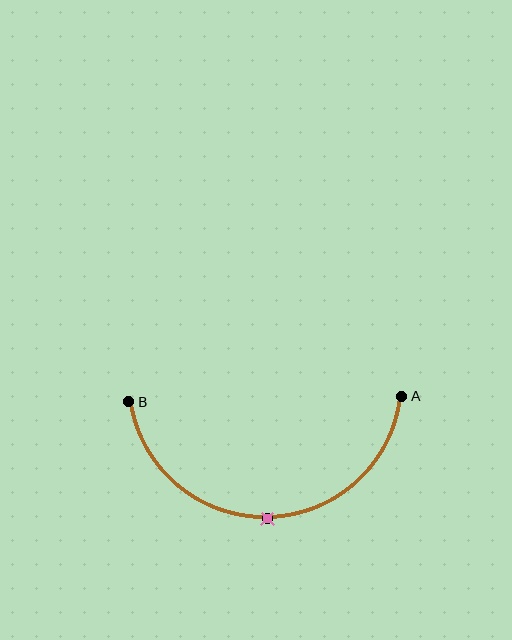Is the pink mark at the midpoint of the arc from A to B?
Yes. The pink mark lies on the arc at equal arc-length from both A and B — it is the arc midpoint.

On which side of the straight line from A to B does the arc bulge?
The arc bulges below the straight line connecting A and B.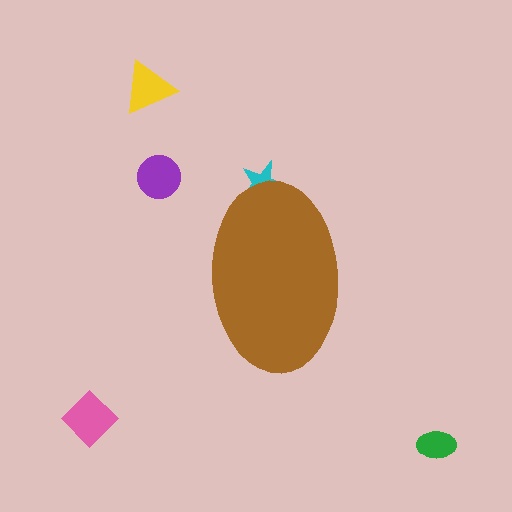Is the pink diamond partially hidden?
No, the pink diamond is fully visible.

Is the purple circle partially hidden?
No, the purple circle is fully visible.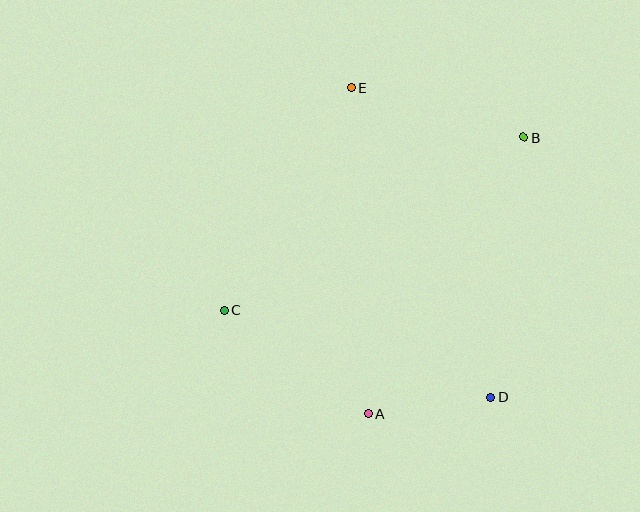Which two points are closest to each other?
Points A and D are closest to each other.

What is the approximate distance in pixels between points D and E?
The distance between D and E is approximately 339 pixels.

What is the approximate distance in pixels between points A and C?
The distance between A and C is approximately 177 pixels.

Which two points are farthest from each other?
Points B and C are farthest from each other.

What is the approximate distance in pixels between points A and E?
The distance between A and E is approximately 327 pixels.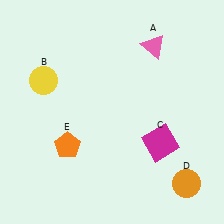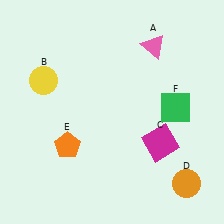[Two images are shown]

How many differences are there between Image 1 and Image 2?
There is 1 difference between the two images.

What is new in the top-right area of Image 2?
A green square (F) was added in the top-right area of Image 2.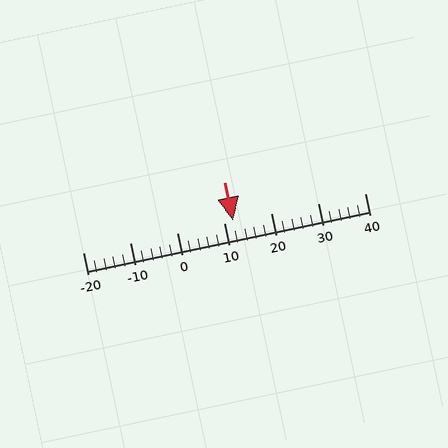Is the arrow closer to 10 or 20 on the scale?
The arrow is closer to 10.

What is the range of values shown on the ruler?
The ruler shows values from -20 to 40.